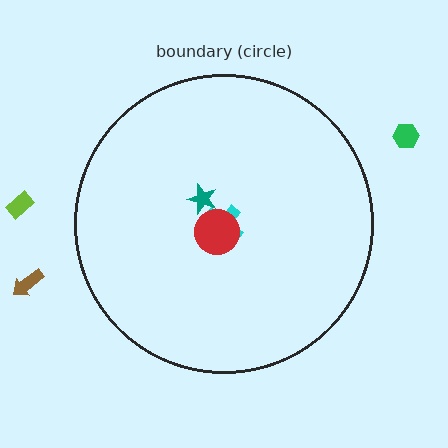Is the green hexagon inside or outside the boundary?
Outside.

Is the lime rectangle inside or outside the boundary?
Outside.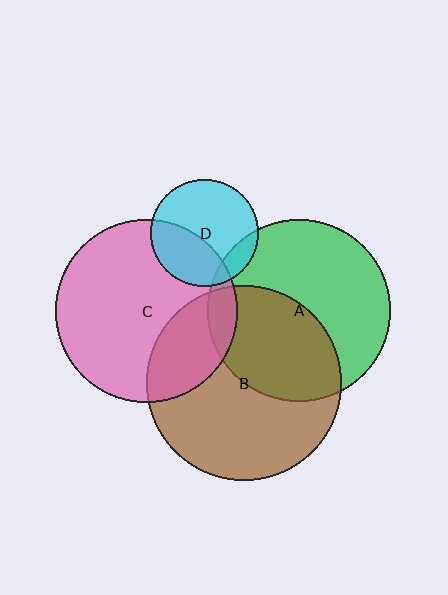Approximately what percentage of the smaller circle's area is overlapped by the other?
Approximately 45%.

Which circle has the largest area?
Circle B (brown).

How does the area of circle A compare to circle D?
Approximately 2.9 times.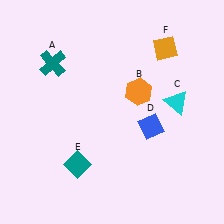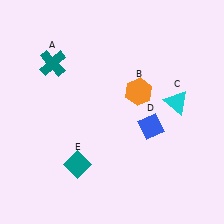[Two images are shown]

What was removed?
The orange diamond (F) was removed in Image 2.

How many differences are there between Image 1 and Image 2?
There is 1 difference between the two images.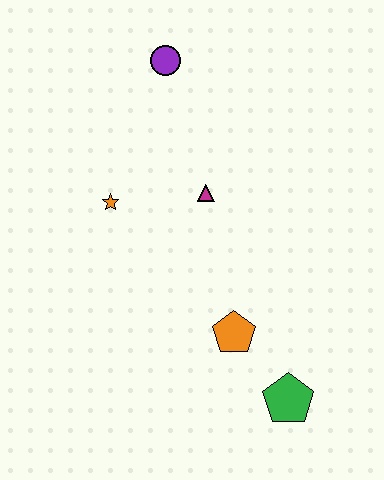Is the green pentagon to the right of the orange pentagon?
Yes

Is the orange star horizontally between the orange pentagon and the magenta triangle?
No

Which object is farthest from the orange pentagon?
The purple circle is farthest from the orange pentagon.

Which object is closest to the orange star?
The magenta triangle is closest to the orange star.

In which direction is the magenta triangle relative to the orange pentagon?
The magenta triangle is above the orange pentagon.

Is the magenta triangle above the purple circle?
No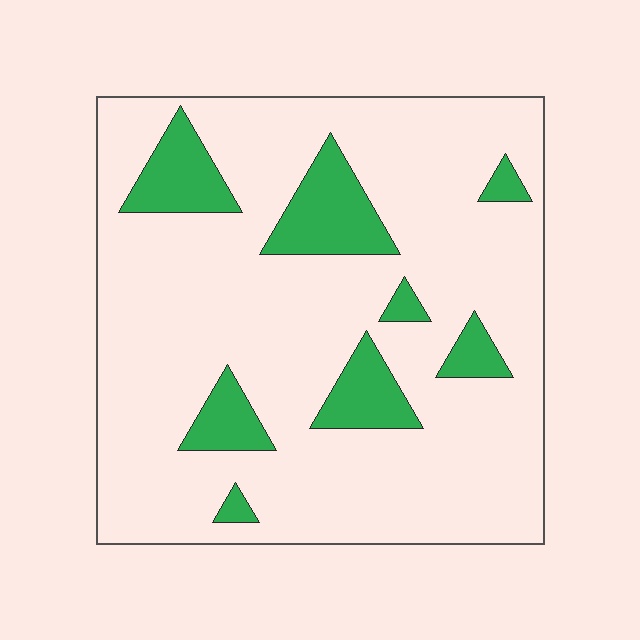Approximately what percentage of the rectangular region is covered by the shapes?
Approximately 15%.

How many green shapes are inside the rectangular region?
8.